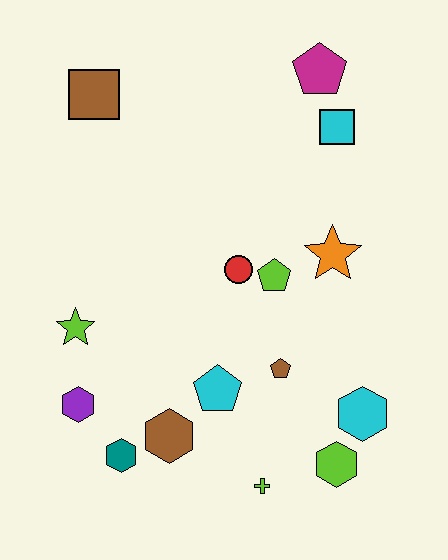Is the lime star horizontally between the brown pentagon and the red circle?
No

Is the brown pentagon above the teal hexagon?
Yes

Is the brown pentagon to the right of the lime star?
Yes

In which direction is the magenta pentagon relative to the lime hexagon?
The magenta pentagon is above the lime hexagon.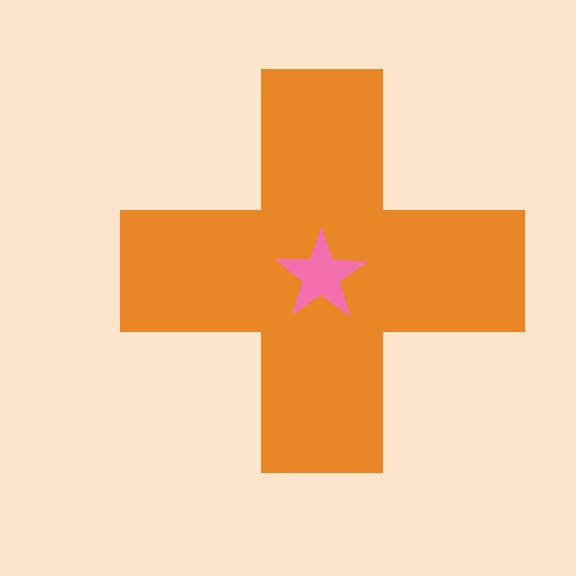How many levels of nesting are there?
2.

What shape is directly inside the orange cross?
The pink star.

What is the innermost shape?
The pink star.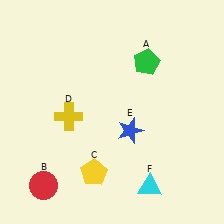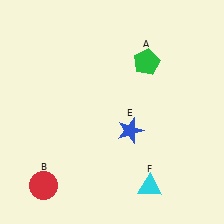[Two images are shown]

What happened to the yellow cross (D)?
The yellow cross (D) was removed in Image 2. It was in the bottom-left area of Image 1.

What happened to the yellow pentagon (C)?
The yellow pentagon (C) was removed in Image 2. It was in the bottom-left area of Image 1.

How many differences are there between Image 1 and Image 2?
There are 2 differences between the two images.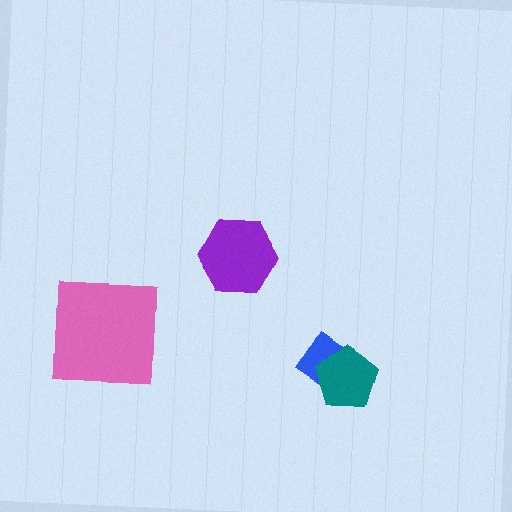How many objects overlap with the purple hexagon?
0 objects overlap with the purple hexagon.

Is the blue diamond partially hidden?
Yes, it is partially covered by another shape.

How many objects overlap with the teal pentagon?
1 object overlaps with the teal pentagon.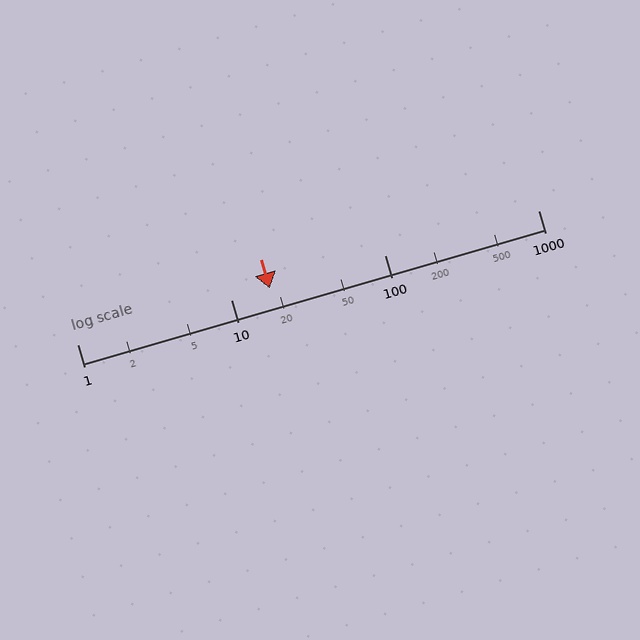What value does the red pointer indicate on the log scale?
The pointer indicates approximately 18.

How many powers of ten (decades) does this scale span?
The scale spans 3 decades, from 1 to 1000.